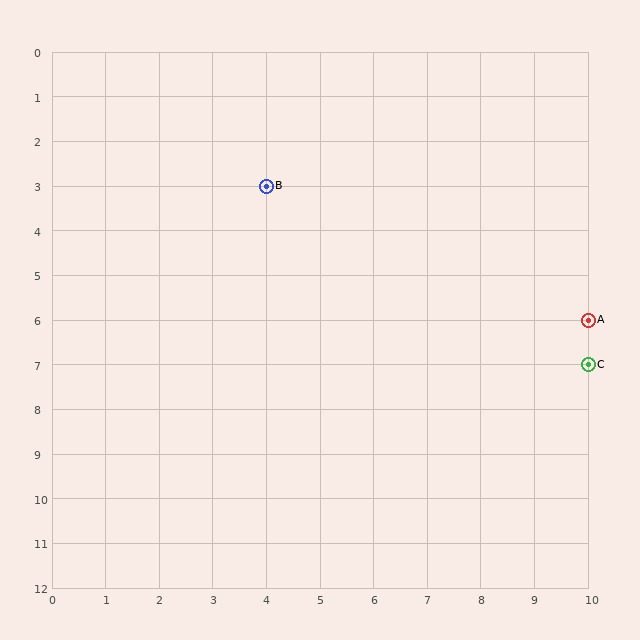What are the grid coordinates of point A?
Point A is at grid coordinates (10, 6).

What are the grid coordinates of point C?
Point C is at grid coordinates (10, 7).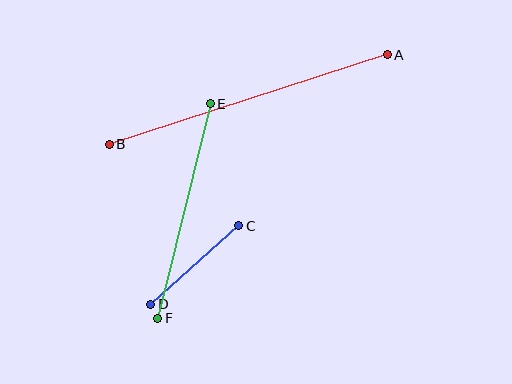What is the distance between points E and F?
The distance is approximately 221 pixels.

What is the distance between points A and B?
The distance is approximately 292 pixels.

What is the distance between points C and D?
The distance is approximately 118 pixels.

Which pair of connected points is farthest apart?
Points A and B are farthest apart.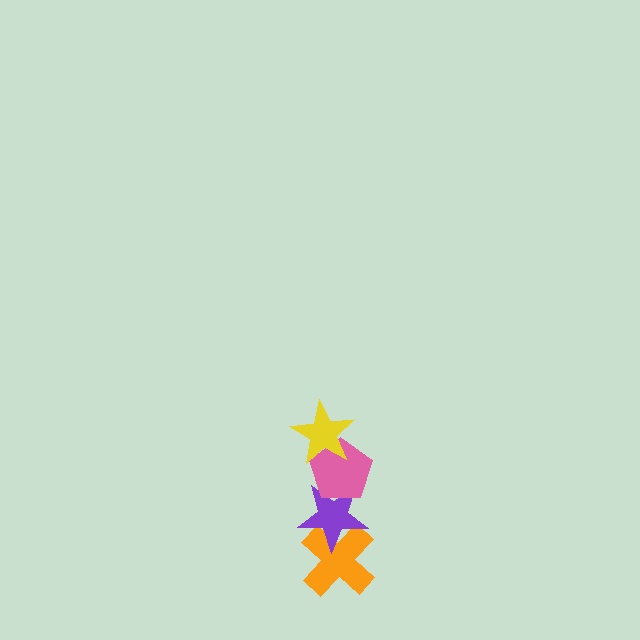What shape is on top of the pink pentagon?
The yellow star is on top of the pink pentagon.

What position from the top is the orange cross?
The orange cross is 4th from the top.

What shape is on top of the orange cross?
The purple star is on top of the orange cross.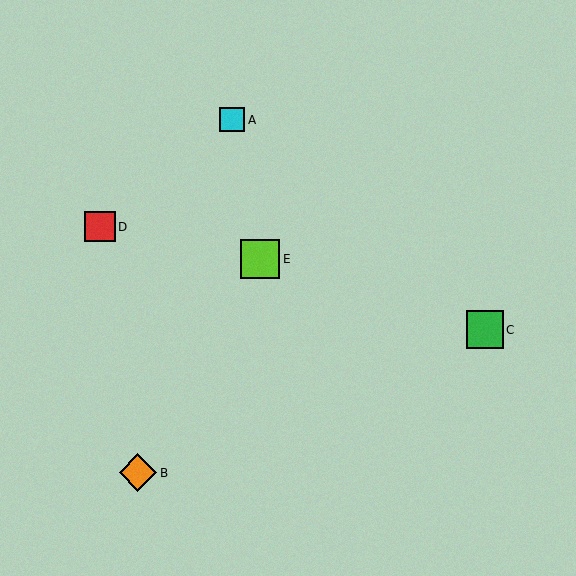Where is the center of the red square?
The center of the red square is at (100, 227).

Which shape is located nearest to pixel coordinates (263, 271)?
The lime square (labeled E) at (260, 259) is nearest to that location.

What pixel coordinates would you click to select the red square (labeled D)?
Click at (100, 227) to select the red square D.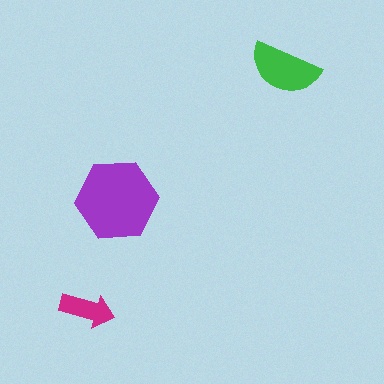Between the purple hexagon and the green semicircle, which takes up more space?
The purple hexagon.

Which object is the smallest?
The magenta arrow.